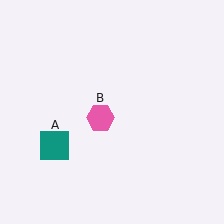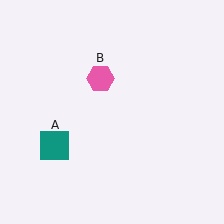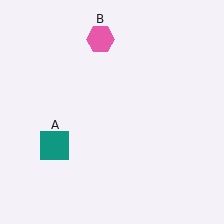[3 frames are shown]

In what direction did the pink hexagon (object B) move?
The pink hexagon (object B) moved up.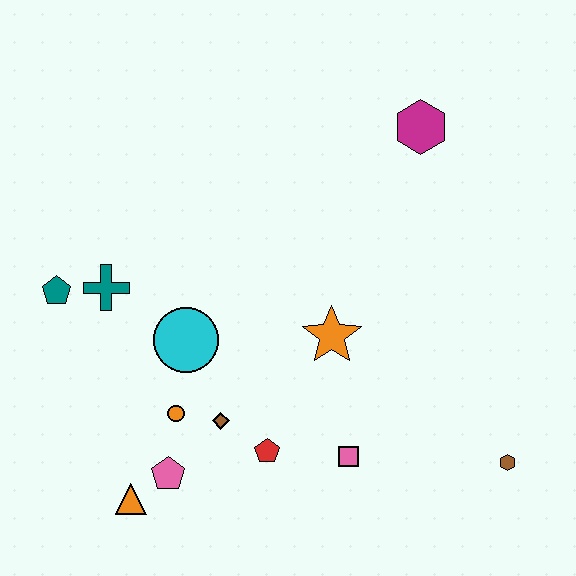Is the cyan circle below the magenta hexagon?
Yes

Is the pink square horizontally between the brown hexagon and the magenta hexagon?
No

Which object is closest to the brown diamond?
The orange circle is closest to the brown diamond.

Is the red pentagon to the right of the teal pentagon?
Yes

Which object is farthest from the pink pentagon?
The magenta hexagon is farthest from the pink pentagon.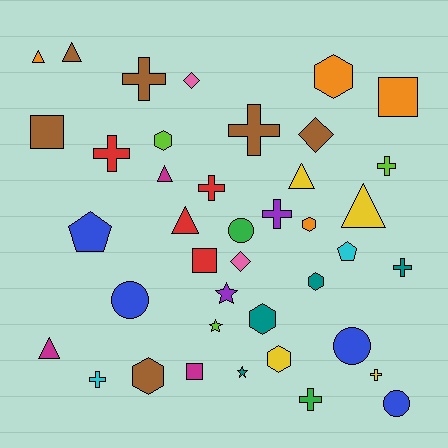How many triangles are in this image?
There are 7 triangles.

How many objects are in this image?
There are 40 objects.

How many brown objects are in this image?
There are 6 brown objects.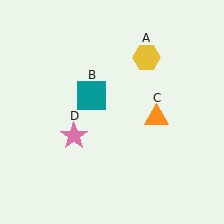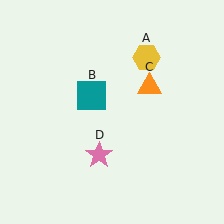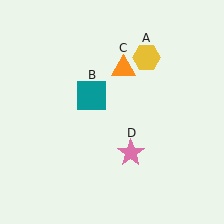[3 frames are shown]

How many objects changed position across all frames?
2 objects changed position: orange triangle (object C), pink star (object D).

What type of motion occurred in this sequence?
The orange triangle (object C), pink star (object D) rotated counterclockwise around the center of the scene.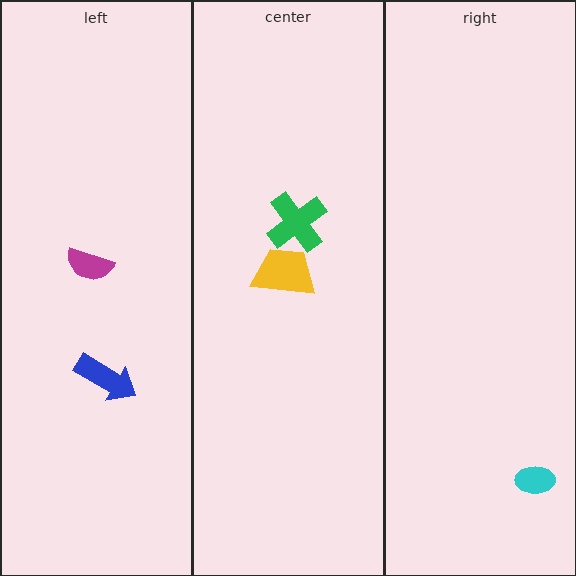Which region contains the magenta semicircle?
The left region.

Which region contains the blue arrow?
The left region.